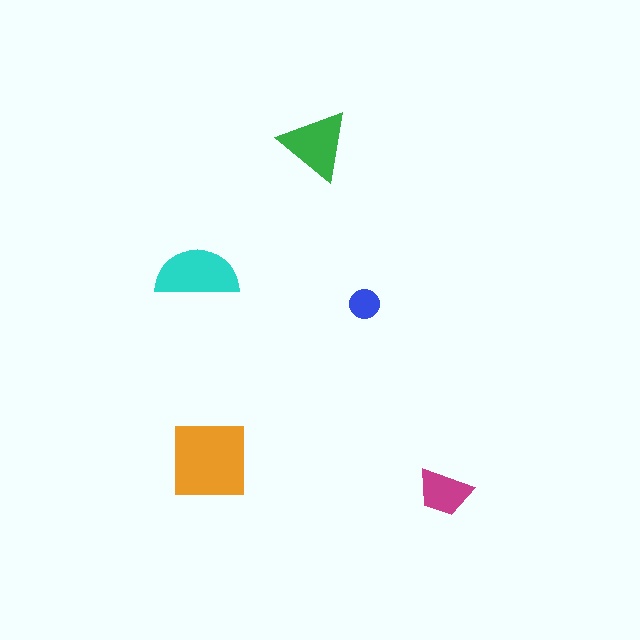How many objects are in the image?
There are 5 objects in the image.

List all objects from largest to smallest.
The orange square, the cyan semicircle, the green triangle, the magenta trapezoid, the blue circle.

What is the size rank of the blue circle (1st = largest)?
5th.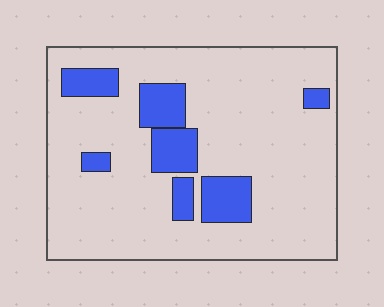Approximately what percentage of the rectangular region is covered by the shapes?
Approximately 15%.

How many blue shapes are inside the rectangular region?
7.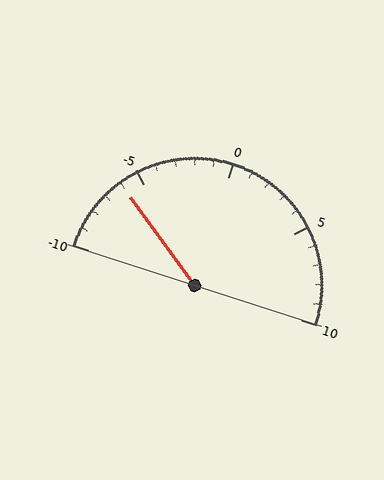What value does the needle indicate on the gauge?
The needle indicates approximately -6.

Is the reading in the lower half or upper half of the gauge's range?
The reading is in the lower half of the range (-10 to 10).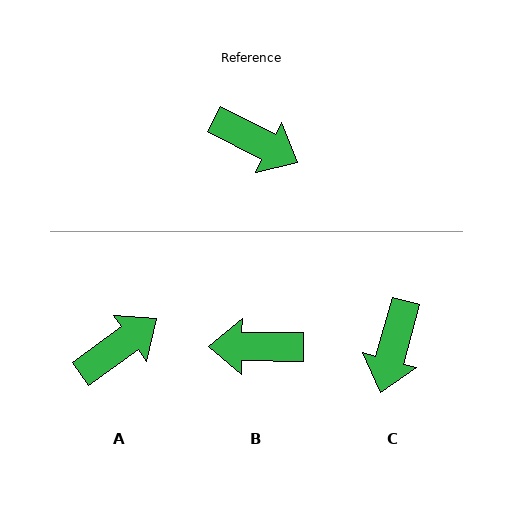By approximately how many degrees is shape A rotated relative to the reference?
Approximately 64 degrees counter-clockwise.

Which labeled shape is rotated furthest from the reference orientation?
B, about 153 degrees away.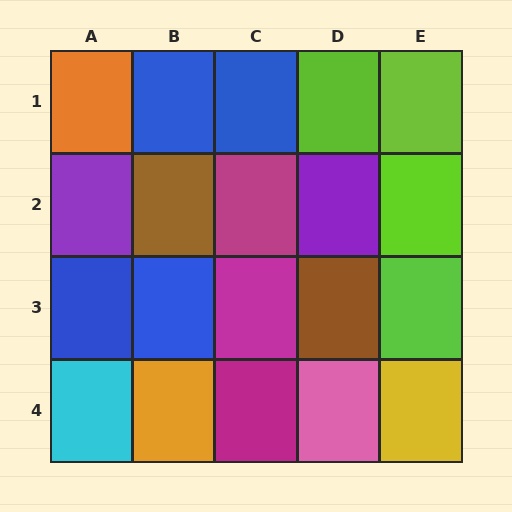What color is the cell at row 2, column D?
Purple.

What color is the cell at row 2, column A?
Purple.